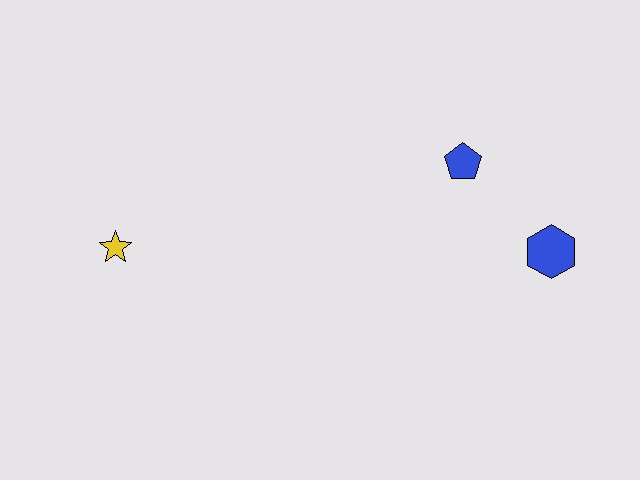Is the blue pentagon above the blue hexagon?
Yes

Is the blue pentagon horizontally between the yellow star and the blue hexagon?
Yes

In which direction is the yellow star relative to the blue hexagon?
The yellow star is to the left of the blue hexagon.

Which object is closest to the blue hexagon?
The blue pentagon is closest to the blue hexagon.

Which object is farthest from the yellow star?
The blue hexagon is farthest from the yellow star.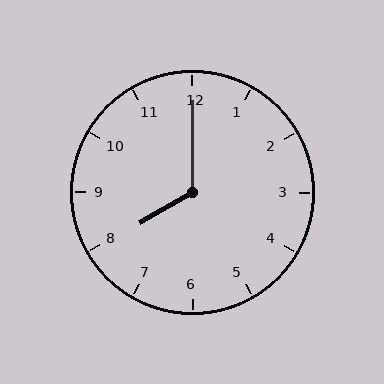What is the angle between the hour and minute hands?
Approximately 120 degrees.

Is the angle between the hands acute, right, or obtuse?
It is obtuse.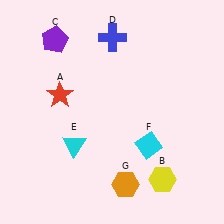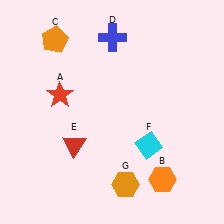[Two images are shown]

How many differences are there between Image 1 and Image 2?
There are 3 differences between the two images.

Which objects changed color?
B changed from yellow to orange. C changed from purple to orange. E changed from cyan to red.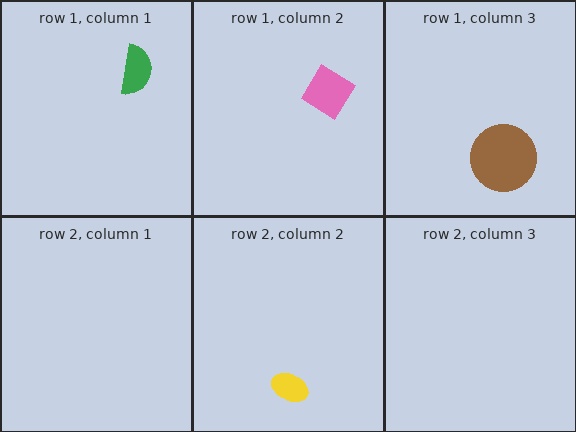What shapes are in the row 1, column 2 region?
The pink diamond.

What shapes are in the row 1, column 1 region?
The green semicircle.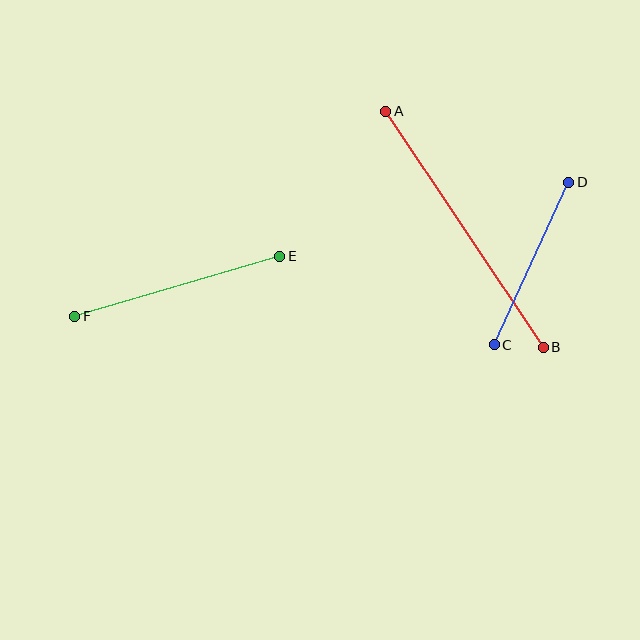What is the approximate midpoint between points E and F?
The midpoint is at approximately (177, 286) pixels.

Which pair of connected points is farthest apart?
Points A and B are farthest apart.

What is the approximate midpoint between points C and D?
The midpoint is at approximately (532, 263) pixels.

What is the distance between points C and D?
The distance is approximately 179 pixels.